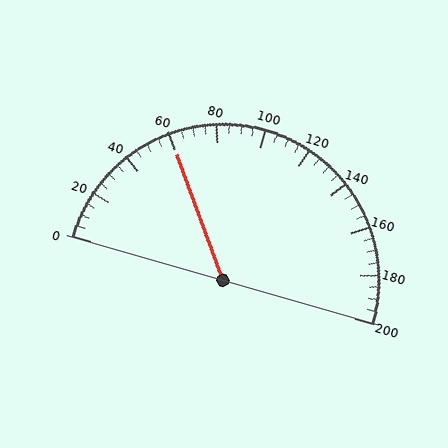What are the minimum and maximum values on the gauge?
The gauge ranges from 0 to 200.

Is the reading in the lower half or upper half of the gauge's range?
The reading is in the lower half of the range (0 to 200).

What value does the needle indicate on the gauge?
The needle indicates approximately 60.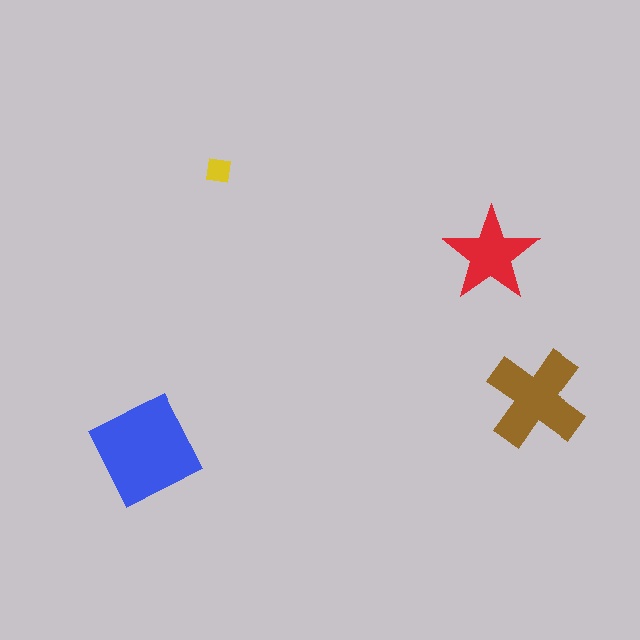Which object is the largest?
The blue square.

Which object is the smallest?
The yellow square.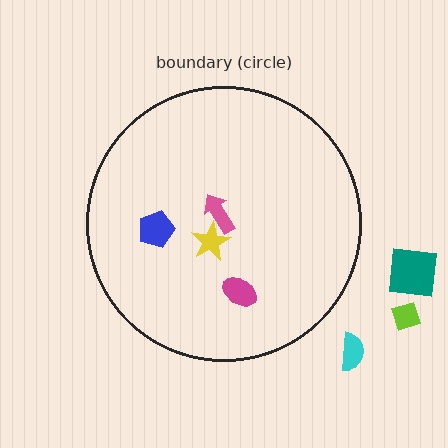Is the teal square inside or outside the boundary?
Outside.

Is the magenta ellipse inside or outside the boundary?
Inside.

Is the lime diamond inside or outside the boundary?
Outside.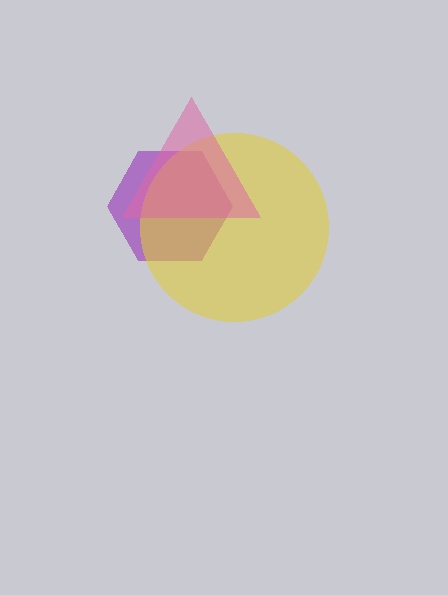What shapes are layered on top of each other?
The layered shapes are: a purple hexagon, a yellow circle, a pink triangle.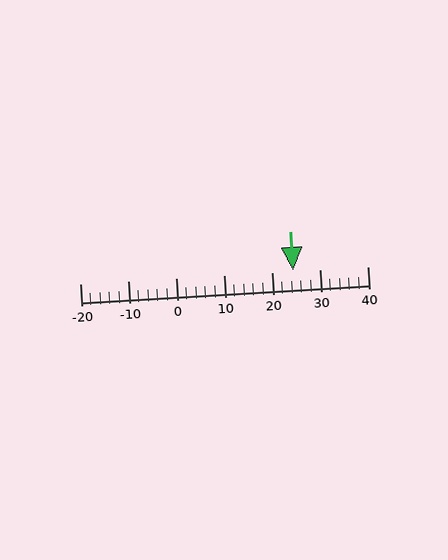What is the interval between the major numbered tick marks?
The major tick marks are spaced 10 units apart.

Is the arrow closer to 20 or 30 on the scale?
The arrow is closer to 20.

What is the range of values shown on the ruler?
The ruler shows values from -20 to 40.